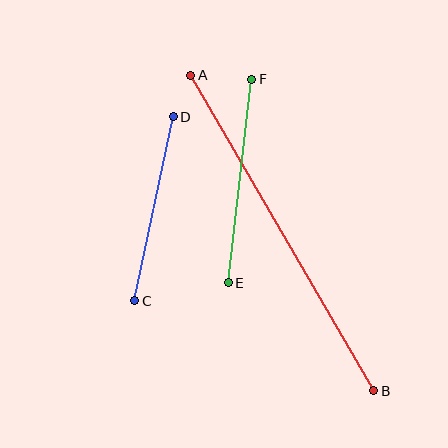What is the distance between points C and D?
The distance is approximately 188 pixels.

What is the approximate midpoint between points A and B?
The midpoint is at approximately (282, 233) pixels.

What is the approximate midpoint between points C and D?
The midpoint is at approximately (154, 209) pixels.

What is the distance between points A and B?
The distance is approximately 365 pixels.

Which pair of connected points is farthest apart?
Points A and B are farthest apart.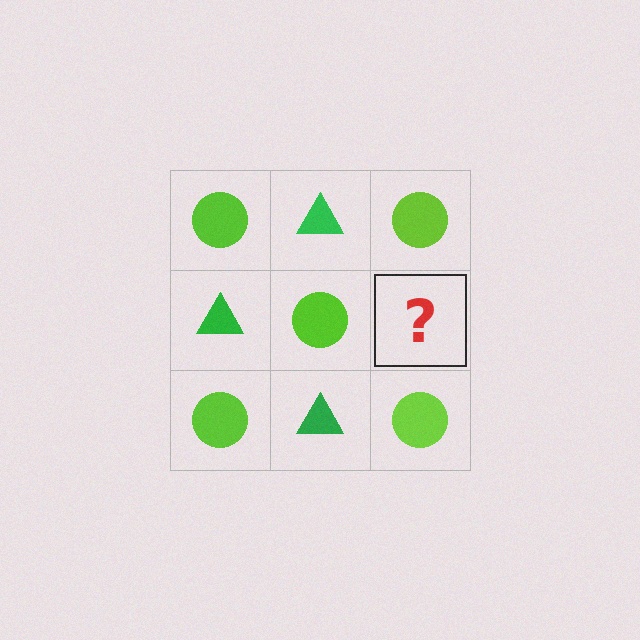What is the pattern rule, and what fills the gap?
The rule is that it alternates lime circle and green triangle in a checkerboard pattern. The gap should be filled with a green triangle.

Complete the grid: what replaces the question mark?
The question mark should be replaced with a green triangle.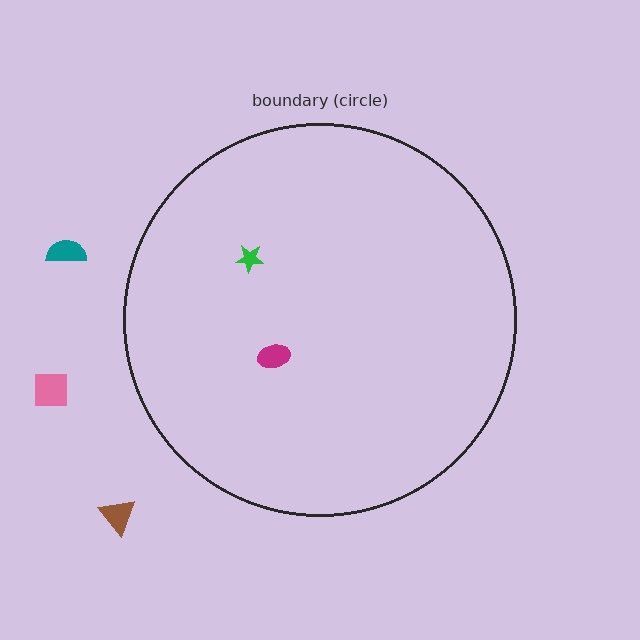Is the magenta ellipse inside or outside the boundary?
Inside.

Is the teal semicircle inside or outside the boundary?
Outside.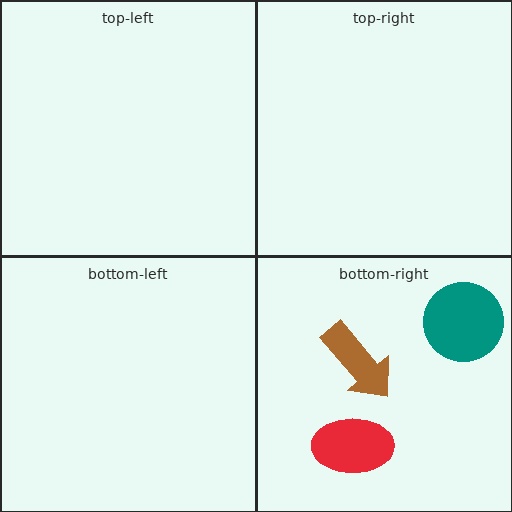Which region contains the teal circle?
The bottom-right region.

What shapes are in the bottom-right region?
The brown arrow, the red ellipse, the teal circle.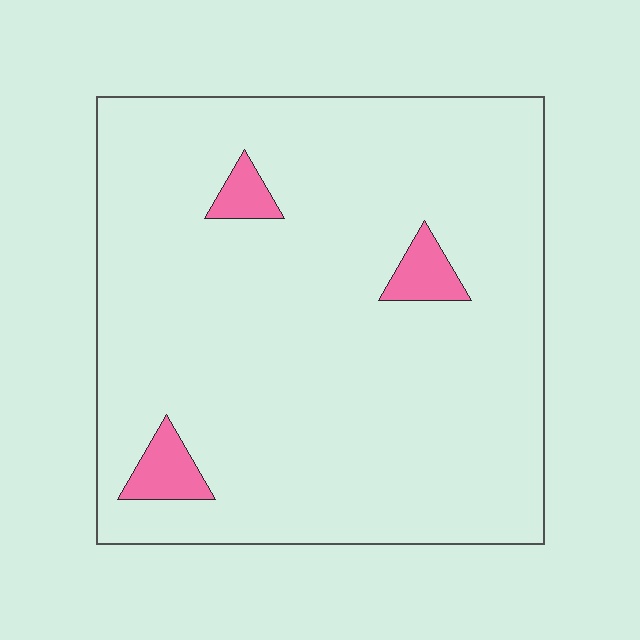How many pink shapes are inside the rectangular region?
3.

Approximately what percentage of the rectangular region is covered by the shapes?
Approximately 5%.